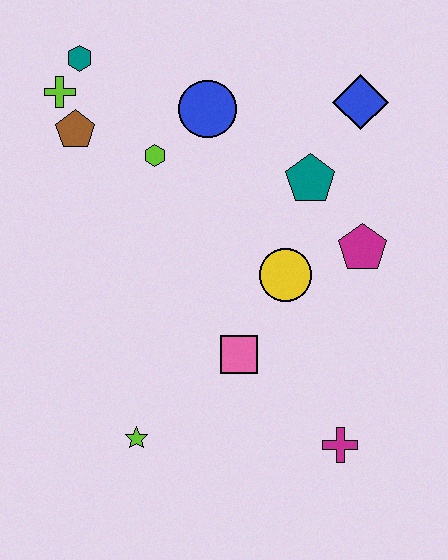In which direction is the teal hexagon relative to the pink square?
The teal hexagon is above the pink square.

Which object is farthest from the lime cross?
The magenta cross is farthest from the lime cross.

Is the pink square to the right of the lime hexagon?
Yes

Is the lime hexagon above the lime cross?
No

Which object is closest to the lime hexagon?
The blue circle is closest to the lime hexagon.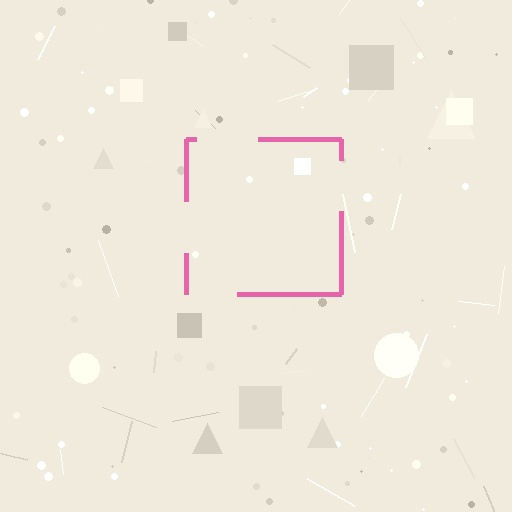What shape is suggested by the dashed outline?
The dashed outline suggests a square.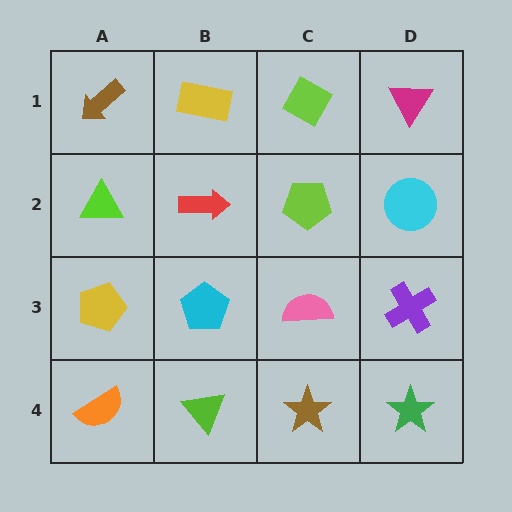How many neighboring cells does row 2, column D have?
3.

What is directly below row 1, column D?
A cyan circle.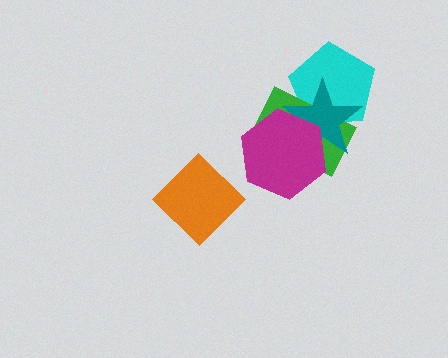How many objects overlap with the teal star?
3 objects overlap with the teal star.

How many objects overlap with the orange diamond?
0 objects overlap with the orange diamond.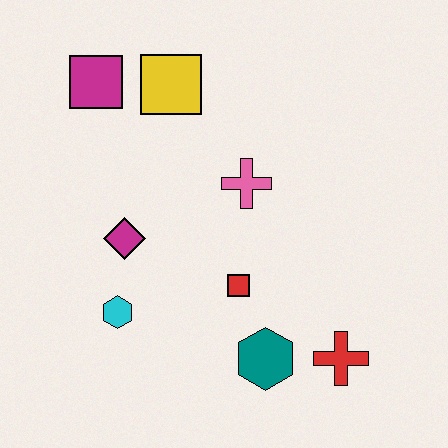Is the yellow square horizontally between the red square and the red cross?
No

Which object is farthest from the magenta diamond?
The red cross is farthest from the magenta diamond.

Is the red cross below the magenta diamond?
Yes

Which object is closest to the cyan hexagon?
The magenta diamond is closest to the cyan hexagon.